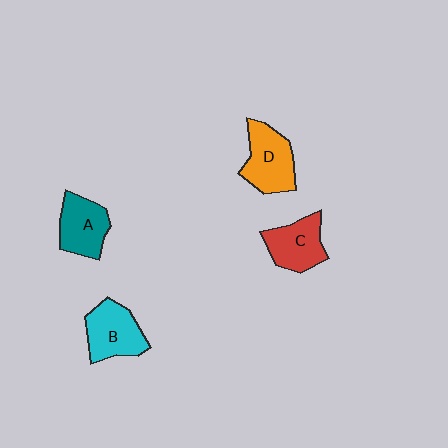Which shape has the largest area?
Shape D (orange).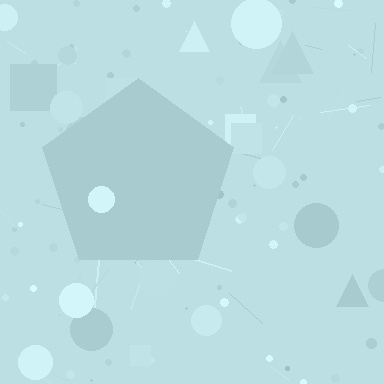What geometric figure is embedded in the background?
A pentagon is embedded in the background.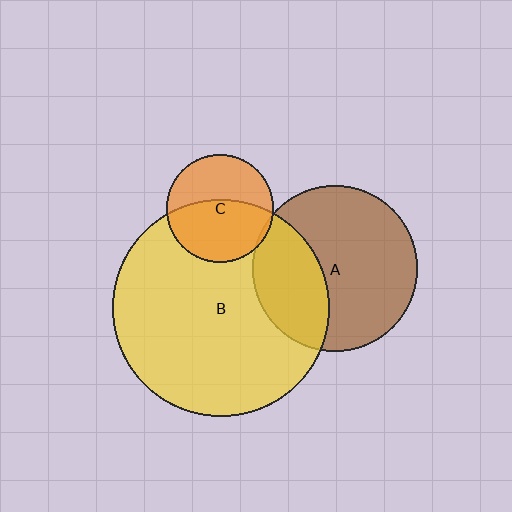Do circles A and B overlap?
Yes.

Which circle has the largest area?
Circle B (yellow).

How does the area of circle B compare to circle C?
Approximately 4.1 times.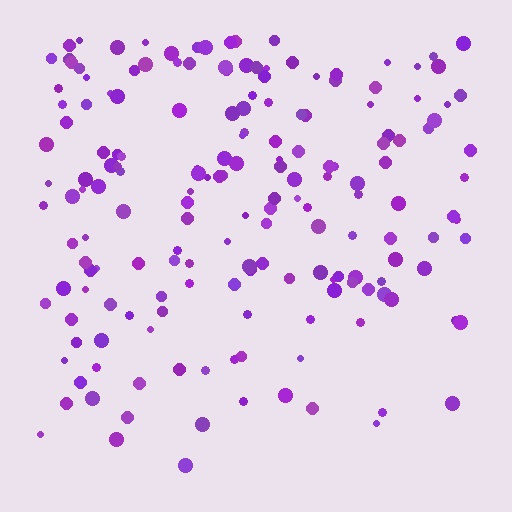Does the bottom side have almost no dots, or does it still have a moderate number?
Still a moderate number, just noticeably fewer than the top.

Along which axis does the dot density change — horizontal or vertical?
Vertical.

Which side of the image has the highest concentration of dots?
The top.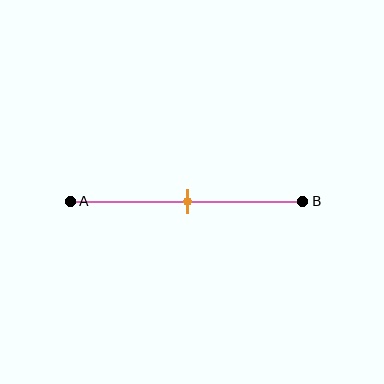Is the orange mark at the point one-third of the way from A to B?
No, the mark is at about 50% from A, not at the 33% one-third point.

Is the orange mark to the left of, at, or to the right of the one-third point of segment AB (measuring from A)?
The orange mark is to the right of the one-third point of segment AB.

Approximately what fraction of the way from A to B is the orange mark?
The orange mark is approximately 50% of the way from A to B.